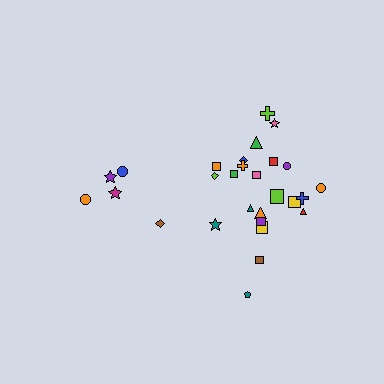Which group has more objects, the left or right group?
The right group.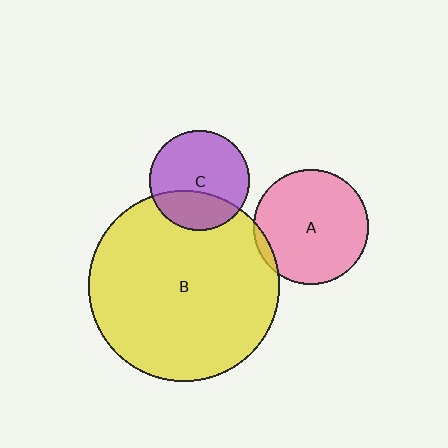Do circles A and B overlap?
Yes.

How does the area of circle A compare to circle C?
Approximately 1.3 times.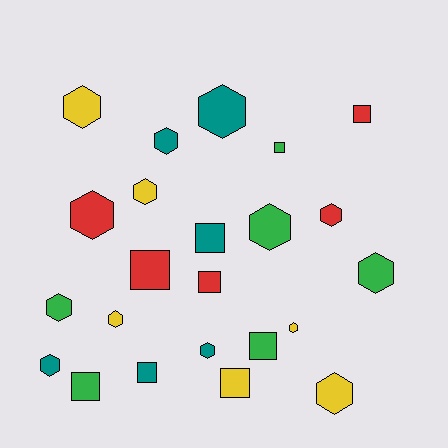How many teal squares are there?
There are 2 teal squares.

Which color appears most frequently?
Green, with 6 objects.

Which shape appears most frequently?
Hexagon, with 14 objects.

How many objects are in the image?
There are 23 objects.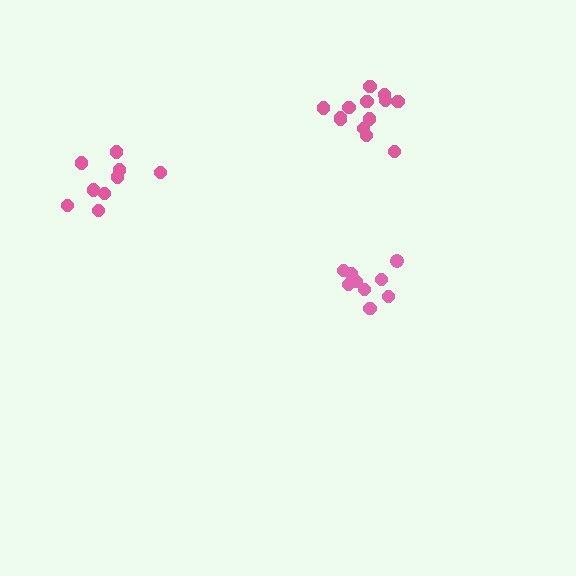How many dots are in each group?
Group 1: 9 dots, Group 2: 13 dots, Group 3: 9 dots (31 total).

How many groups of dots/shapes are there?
There are 3 groups.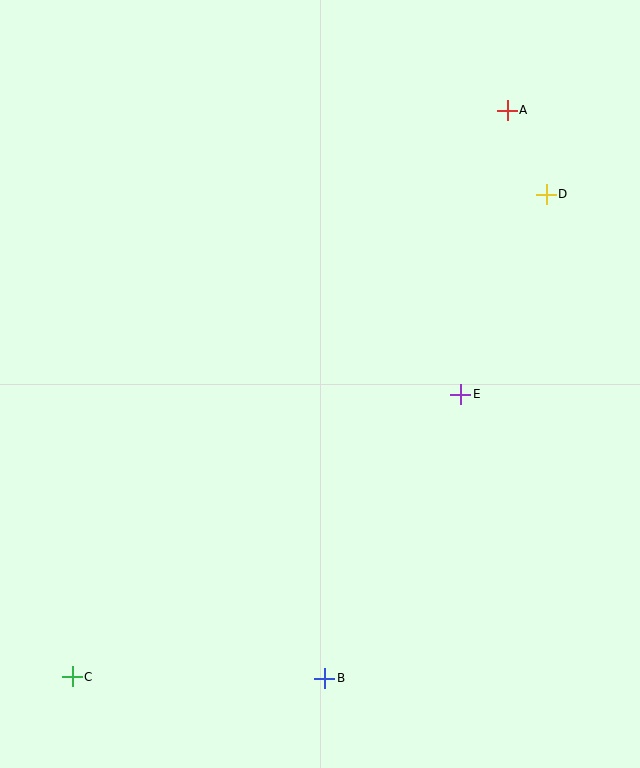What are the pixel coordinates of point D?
Point D is at (546, 194).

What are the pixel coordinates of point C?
Point C is at (72, 677).